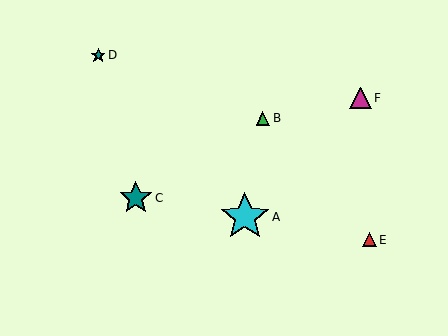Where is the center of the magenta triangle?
The center of the magenta triangle is at (360, 98).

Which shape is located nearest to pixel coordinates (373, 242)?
The red triangle (labeled E) at (369, 240) is nearest to that location.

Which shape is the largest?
The cyan star (labeled A) is the largest.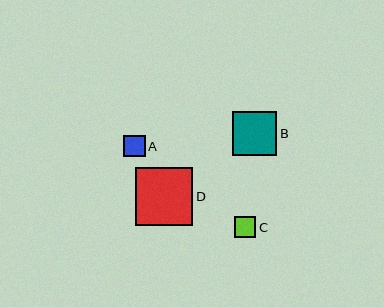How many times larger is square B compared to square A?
Square B is approximately 2.0 times the size of square A.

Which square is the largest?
Square D is the largest with a size of approximately 57 pixels.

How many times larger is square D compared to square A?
Square D is approximately 2.6 times the size of square A.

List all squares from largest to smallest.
From largest to smallest: D, B, A, C.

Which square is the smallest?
Square C is the smallest with a size of approximately 21 pixels.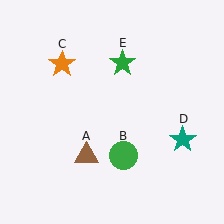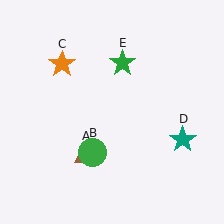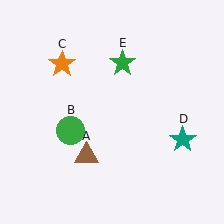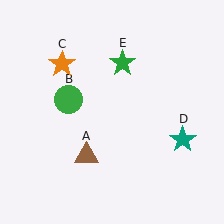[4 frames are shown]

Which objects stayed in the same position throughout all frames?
Brown triangle (object A) and orange star (object C) and teal star (object D) and green star (object E) remained stationary.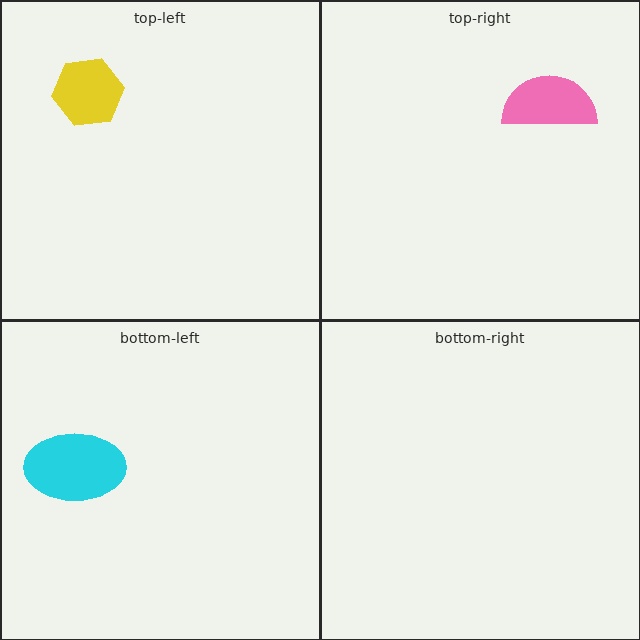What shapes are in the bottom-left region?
The cyan ellipse.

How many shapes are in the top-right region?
1.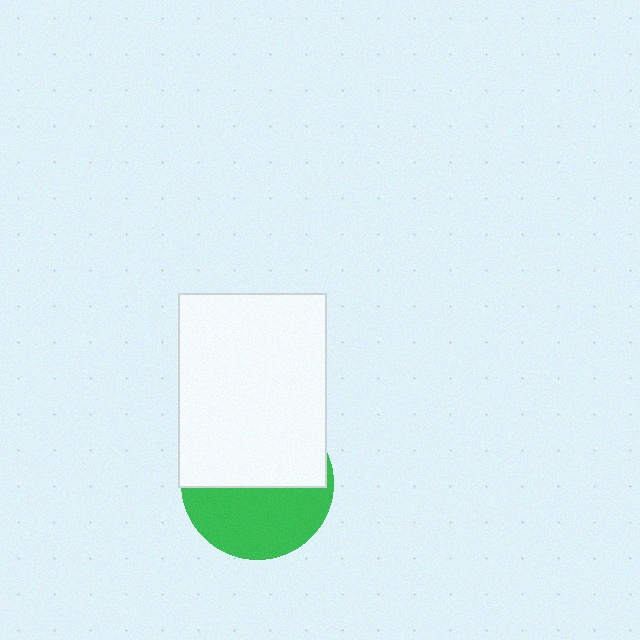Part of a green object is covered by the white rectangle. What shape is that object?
It is a circle.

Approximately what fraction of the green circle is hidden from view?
Roughly 52% of the green circle is hidden behind the white rectangle.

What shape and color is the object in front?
The object in front is a white rectangle.